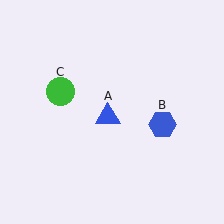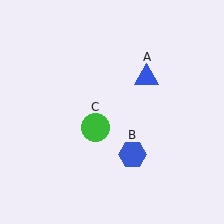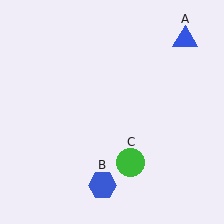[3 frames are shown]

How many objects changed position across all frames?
3 objects changed position: blue triangle (object A), blue hexagon (object B), green circle (object C).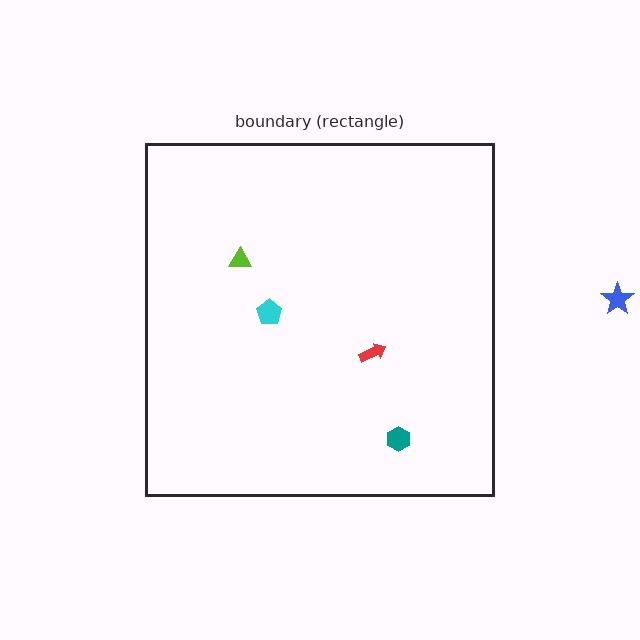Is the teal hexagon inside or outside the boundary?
Inside.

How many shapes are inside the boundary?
4 inside, 1 outside.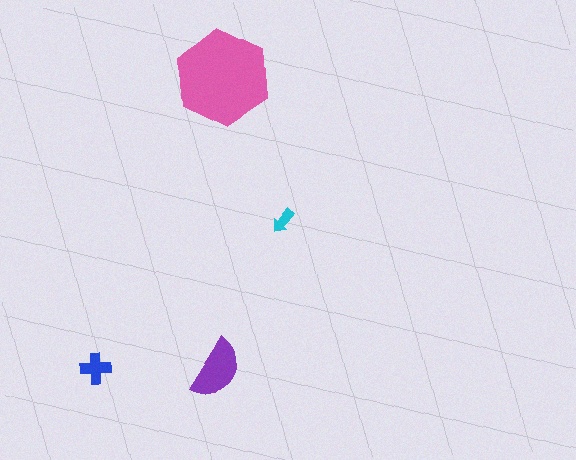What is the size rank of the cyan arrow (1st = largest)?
4th.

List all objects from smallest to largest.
The cyan arrow, the blue cross, the purple semicircle, the pink hexagon.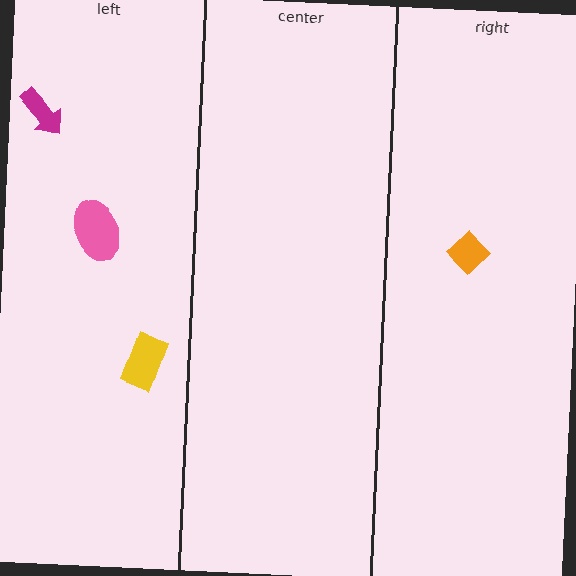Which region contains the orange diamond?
The right region.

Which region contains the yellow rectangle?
The left region.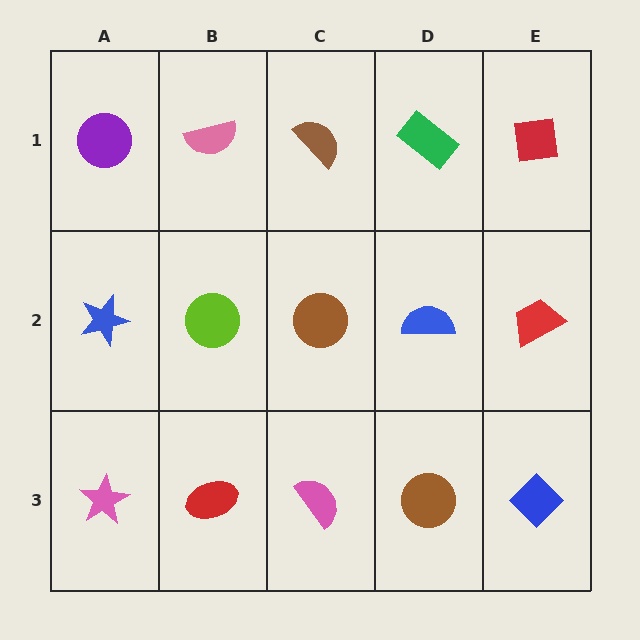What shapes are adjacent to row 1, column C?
A brown circle (row 2, column C), a pink semicircle (row 1, column B), a green rectangle (row 1, column D).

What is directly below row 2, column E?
A blue diamond.